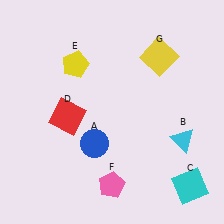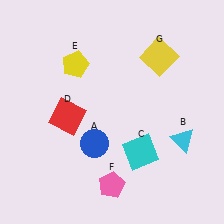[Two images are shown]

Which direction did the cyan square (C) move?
The cyan square (C) moved left.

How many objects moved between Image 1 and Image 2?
1 object moved between the two images.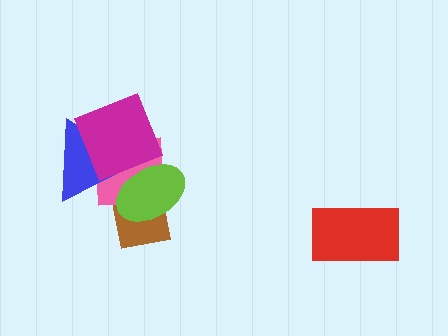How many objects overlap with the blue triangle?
4 objects overlap with the blue triangle.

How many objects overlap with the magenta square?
2 objects overlap with the magenta square.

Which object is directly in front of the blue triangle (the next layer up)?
The magenta square is directly in front of the blue triangle.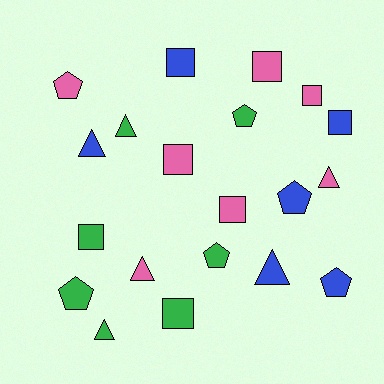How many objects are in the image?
There are 20 objects.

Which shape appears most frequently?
Square, with 8 objects.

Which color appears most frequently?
Green, with 7 objects.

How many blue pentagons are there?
There are 2 blue pentagons.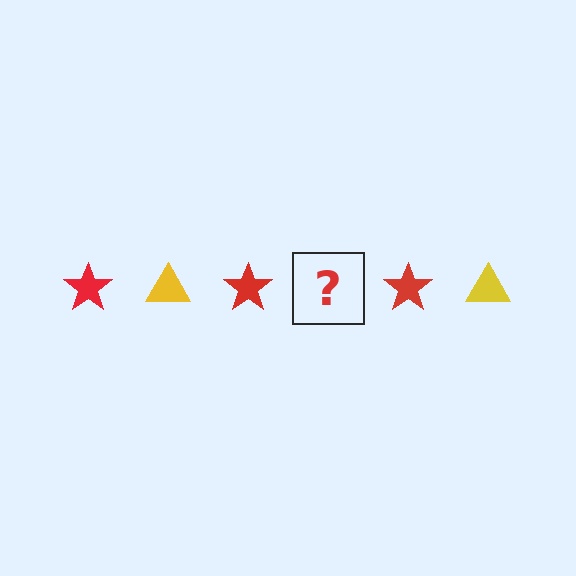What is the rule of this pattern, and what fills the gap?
The rule is that the pattern alternates between red star and yellow triangle. The gap should be filled with a yellow triangle.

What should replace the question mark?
The question mark should be replaced with a yellow triangle.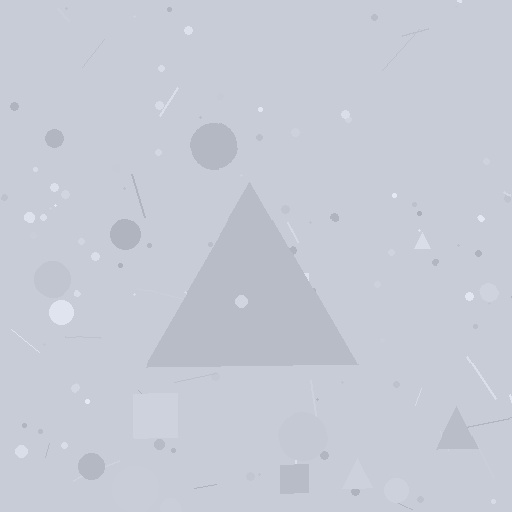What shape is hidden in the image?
A triangle is hidden in the image.